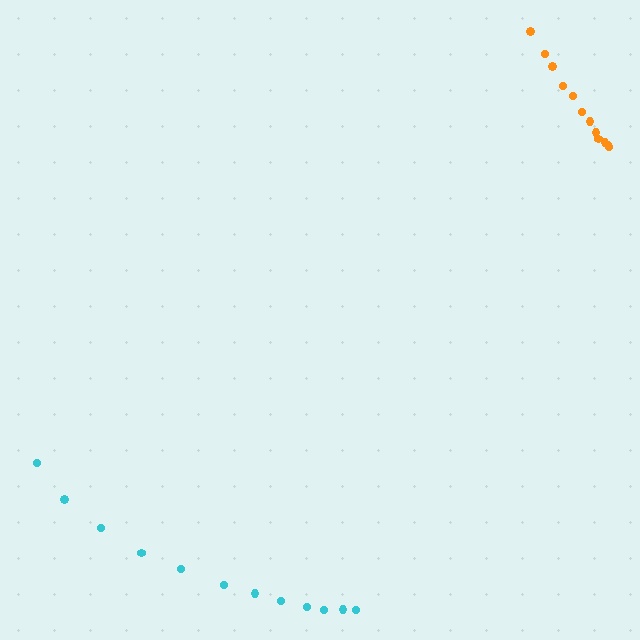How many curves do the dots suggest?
There are 2 distinct paths.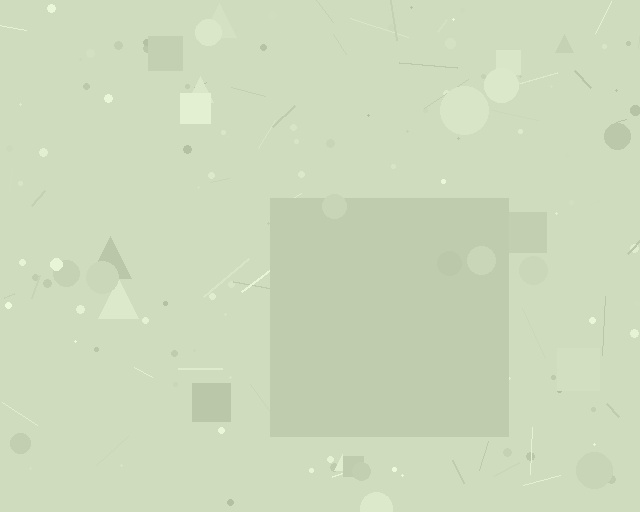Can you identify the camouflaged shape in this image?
The camouflaged shape is a square.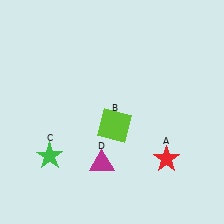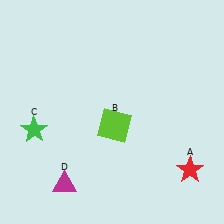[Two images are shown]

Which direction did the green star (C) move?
The green star (C) moved up.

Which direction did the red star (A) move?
The red star (A) moved right.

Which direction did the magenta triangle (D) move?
The magenta triangle (D) moved left.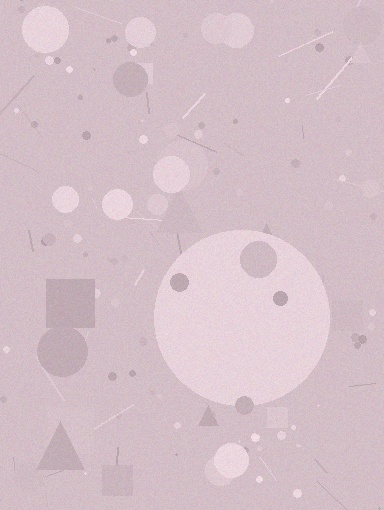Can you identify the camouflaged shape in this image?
The camouflaged shape is a circle.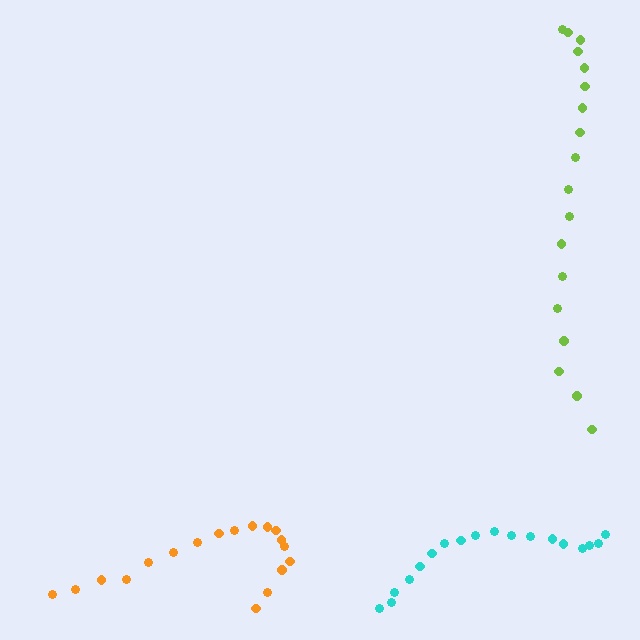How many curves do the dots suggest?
There are 3 distinct paths.